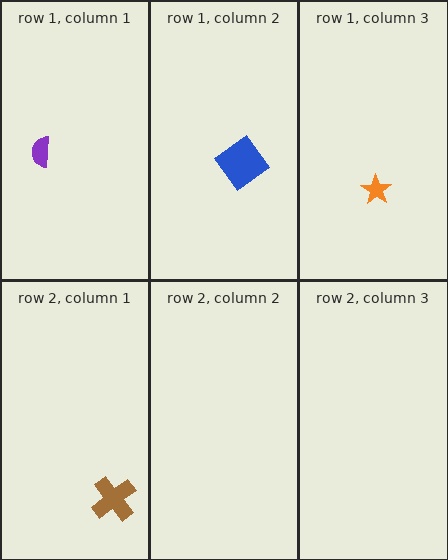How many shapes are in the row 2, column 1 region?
1.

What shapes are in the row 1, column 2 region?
The blue diamond.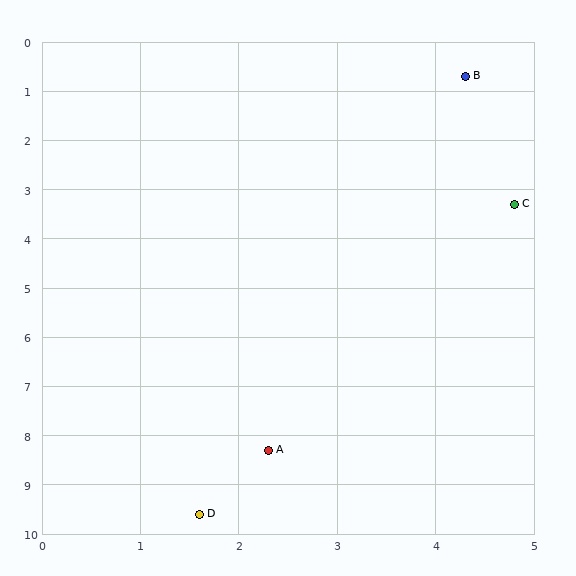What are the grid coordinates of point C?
Point C is at approximately (4.8, 3.3).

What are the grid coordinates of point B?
Point B is at approximately (4.3, 0.7).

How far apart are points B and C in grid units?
Points B and C are about 2.6 grid units apart.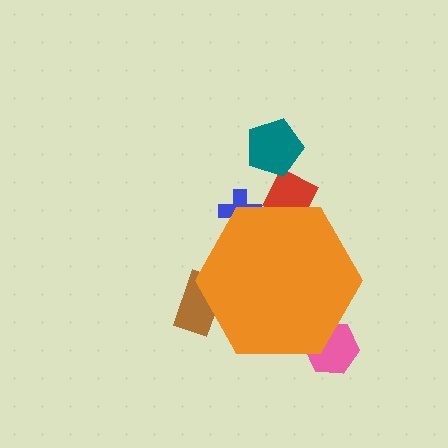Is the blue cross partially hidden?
Yes, the blue cross is partially hidden behind the orange hexagon.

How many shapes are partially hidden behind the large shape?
4 shapes are partially hidden.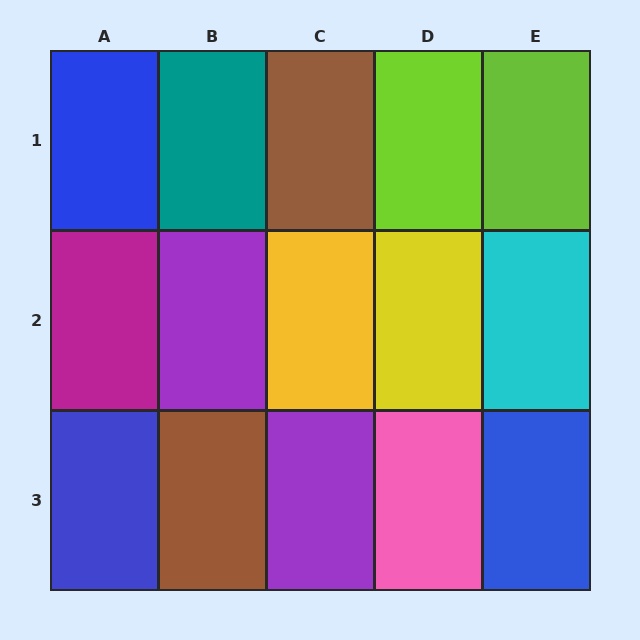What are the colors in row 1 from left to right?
Blue, teal, brown, lime, lime.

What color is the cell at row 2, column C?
Yellow.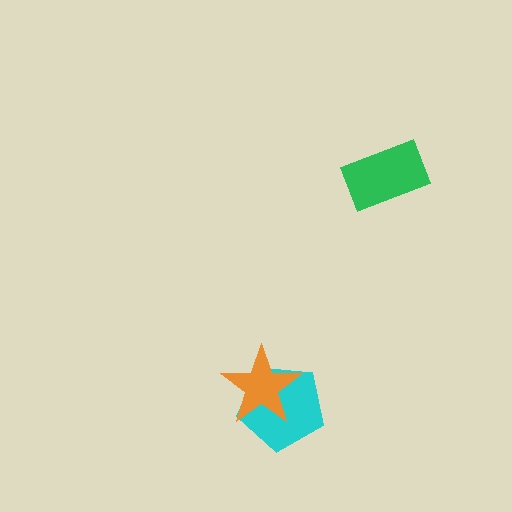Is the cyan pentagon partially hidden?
Yes, it is partially covered by another shape.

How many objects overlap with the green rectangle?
0 objects overlap with the green rectangle.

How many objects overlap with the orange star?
1 object overlaps with the orange star.